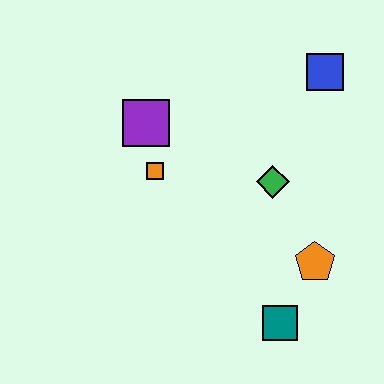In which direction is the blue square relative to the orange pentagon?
The blue square is above the orange pentagon.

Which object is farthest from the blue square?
The teal square is farthest from the blue square.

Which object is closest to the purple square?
The orange square is closest to the purple square.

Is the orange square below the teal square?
No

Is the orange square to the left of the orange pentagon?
Yes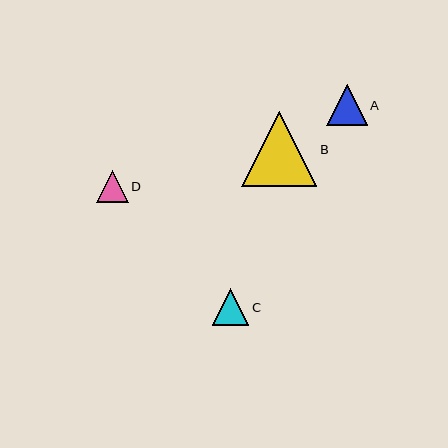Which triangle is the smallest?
Triangle D is the smallest with a size of approximately 32 pixels.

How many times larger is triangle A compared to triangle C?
Triangle A is approximately 1.1 times the size of triangle C.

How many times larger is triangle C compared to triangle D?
Triangle C is approximately 1.1 times the size of triangle D.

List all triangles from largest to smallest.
From largest to smallest: B, A, C, D.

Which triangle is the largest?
Triangle B is the largest with a size of approximately 75 pixels.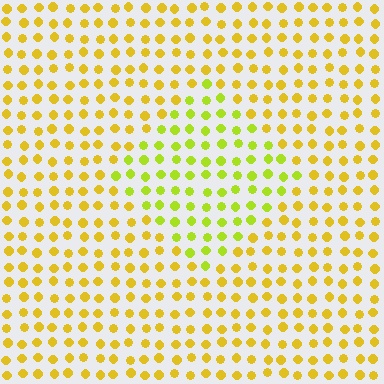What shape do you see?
I see a diamond.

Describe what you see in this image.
The image is filled with small yellow elements in a uniform arrangement. A diamond-shaped region is visible where the elements are tinted to a slightly different hue, forming a subtle color boundary.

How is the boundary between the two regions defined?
The boundary is defined purely by a slight shift in hue (about 29 degrees). Spacing, size, and orientation are identical on both sides.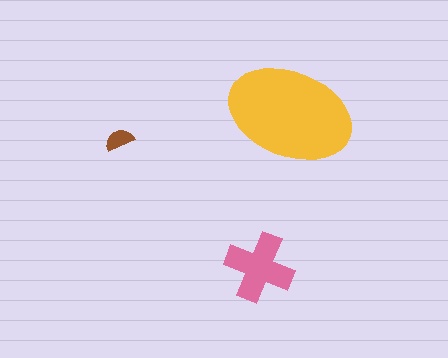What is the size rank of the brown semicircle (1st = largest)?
3rd.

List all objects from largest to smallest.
The yellow ellipse, the pink cross, the brown semicircle.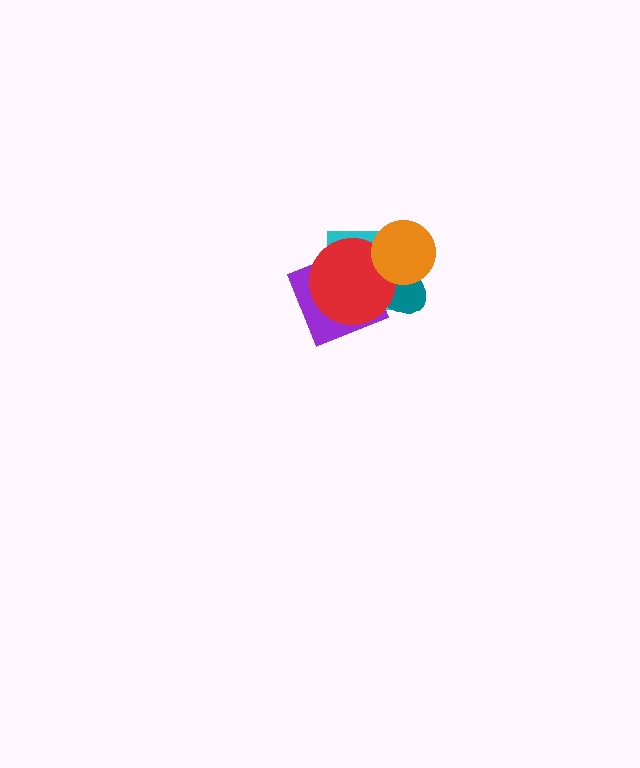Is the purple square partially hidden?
Yes, it is partially covered by another shape.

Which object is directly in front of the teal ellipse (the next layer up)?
The red circle is directly in front of the teal ellipse.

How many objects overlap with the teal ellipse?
4 objects overlap with the teal ellipse.